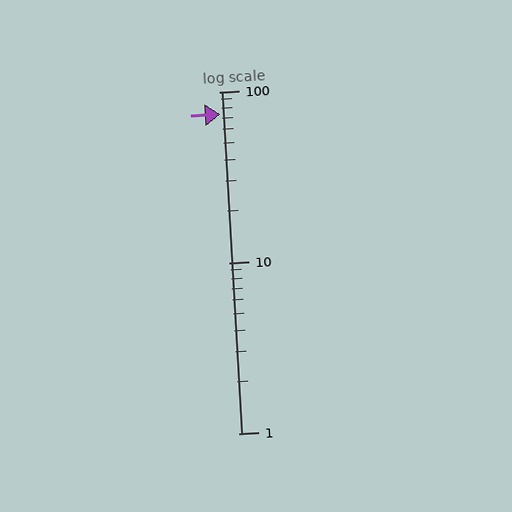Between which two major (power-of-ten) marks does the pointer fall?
The pointer is between 10 and 100.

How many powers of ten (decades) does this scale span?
The scale spans 2 decades, from 1 to 100.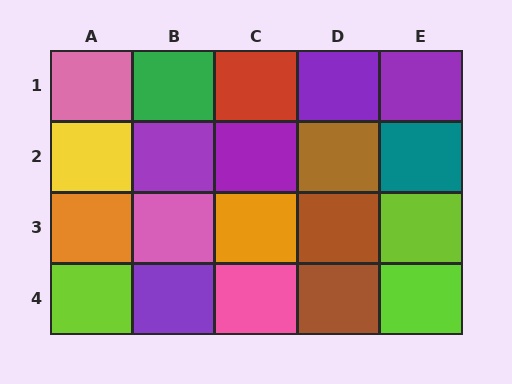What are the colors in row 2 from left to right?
Yellow, purple, purple, brown, teal.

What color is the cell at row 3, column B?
Pink.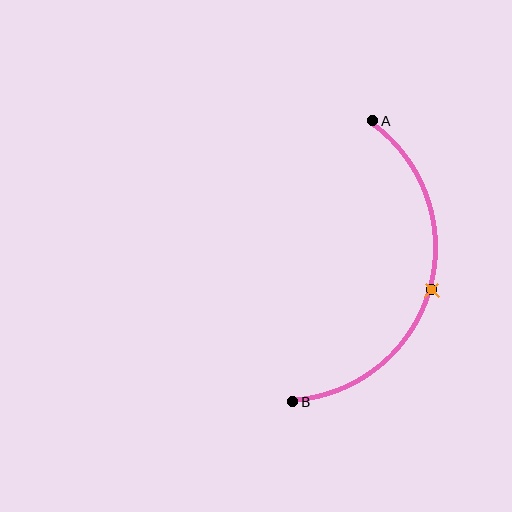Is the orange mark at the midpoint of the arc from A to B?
Yes. The orange mark lies on the arc at equal arc-length from both A and B — it is the arc midpoint.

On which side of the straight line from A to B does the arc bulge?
The arc bulges to the right of the straight line connecting A and B.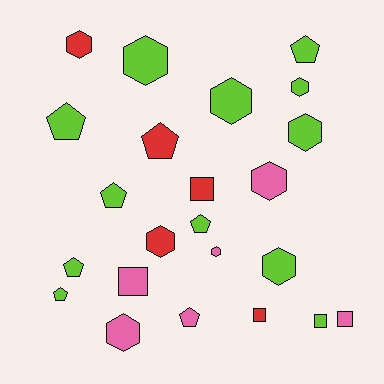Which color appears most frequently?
Lime, with 12 objects.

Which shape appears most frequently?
Hexagon, with 10 objects.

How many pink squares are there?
There are 2 pink squares.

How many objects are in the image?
There are 23 objects.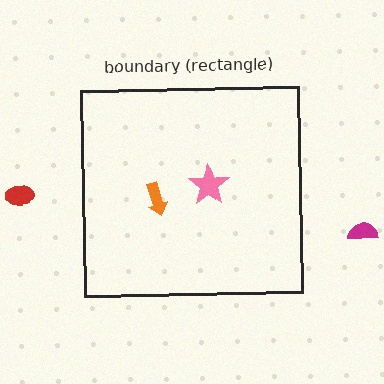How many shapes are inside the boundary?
2 inside, 2 outside.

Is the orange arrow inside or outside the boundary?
Inside.